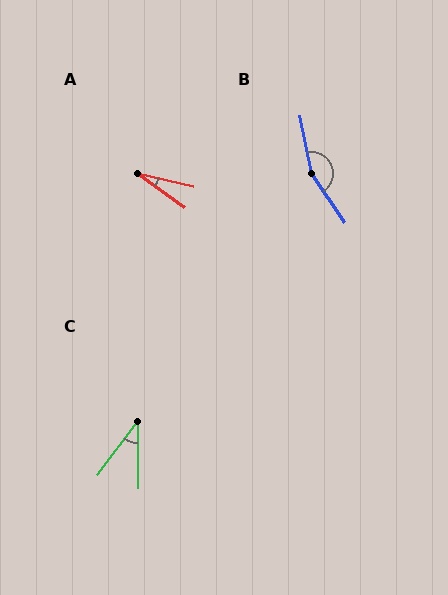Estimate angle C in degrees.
Approximately 37 degrees.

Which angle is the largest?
B, at approximately 157 degrees.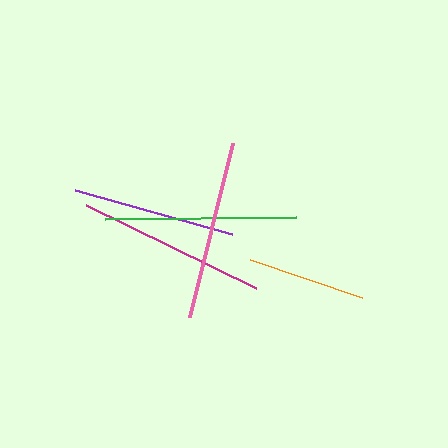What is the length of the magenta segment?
The magenta segment is approximately 190 pixels long.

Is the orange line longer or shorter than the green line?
The green line is longer than the orange line.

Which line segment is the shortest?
The orange line is the shortest at approximately 118 pixels.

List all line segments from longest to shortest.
From longest to shortest: green, magenta, pink, purple, orange.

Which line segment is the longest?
The green line is the longest at approximately 191 pixels.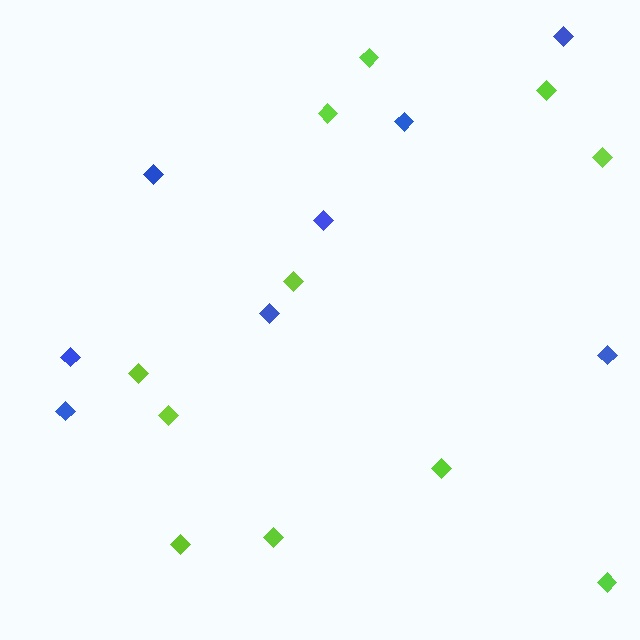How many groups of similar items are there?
There are 2 groups: one group of lime diamonds (11) and one group of blue diamonds (8).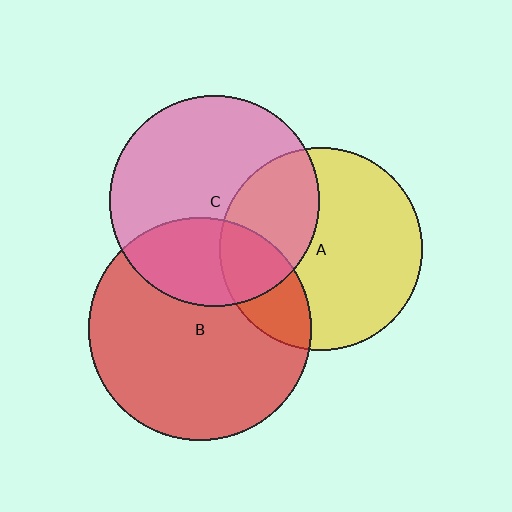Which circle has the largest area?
Circle B (red).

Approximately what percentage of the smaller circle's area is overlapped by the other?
Approximately 25%.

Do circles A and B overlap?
Yes.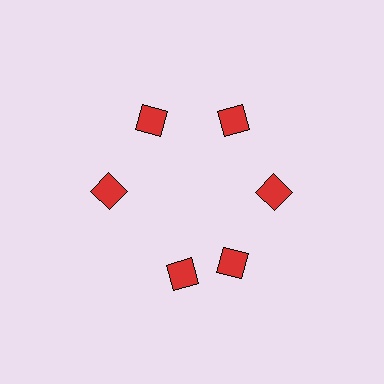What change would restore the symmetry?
The symmetry would be restored by rotating it back into even spacing with its neighbors so that all 6 diamonds sit at equal angles and equal distance from the center.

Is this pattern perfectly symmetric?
No. The 6 red diamonds are arranged in a ring, but one element near the 7 o'clock position is rotated out of alignment along the ring, breaking the 6-fold rotational symmetry.